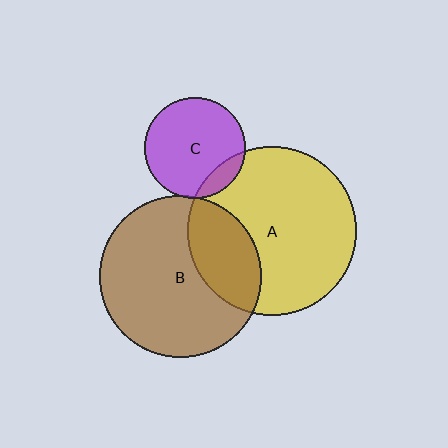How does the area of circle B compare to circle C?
Approximately 2.6 times.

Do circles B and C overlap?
Yes.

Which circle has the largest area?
Circle A (yellow).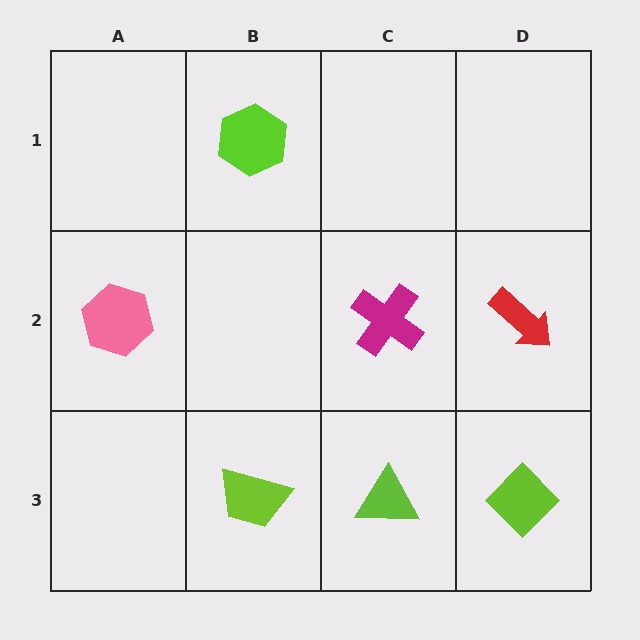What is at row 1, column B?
A lime hexagon.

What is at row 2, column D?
A red arrow.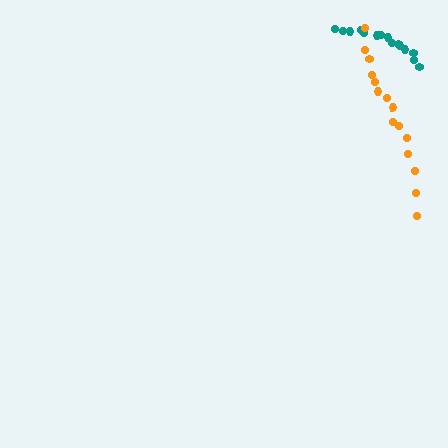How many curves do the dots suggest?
There are 2 distinct paths.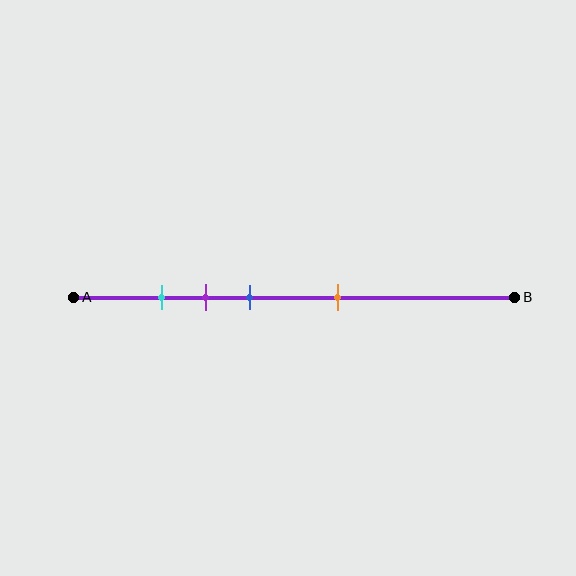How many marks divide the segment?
There are 4 marks dividing the segment.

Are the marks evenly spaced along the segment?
No, the marks are not evenly spaced.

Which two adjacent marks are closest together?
The cyan and purple marks are the closest adjacent pair.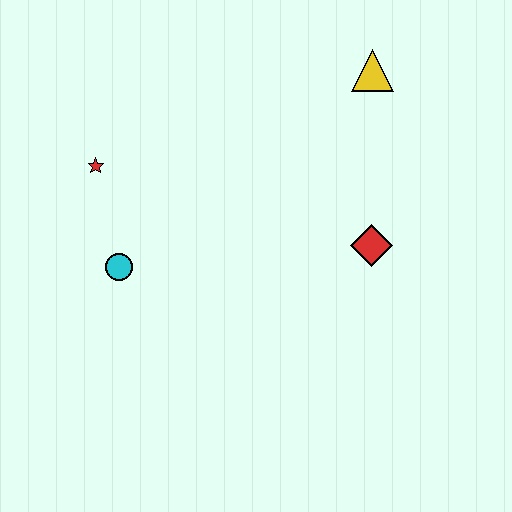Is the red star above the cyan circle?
Yes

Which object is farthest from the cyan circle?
The yellow triangle is farthest from the cyan circle.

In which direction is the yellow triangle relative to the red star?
The yellow triangle is to the right of the red star.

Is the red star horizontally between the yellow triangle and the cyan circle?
No